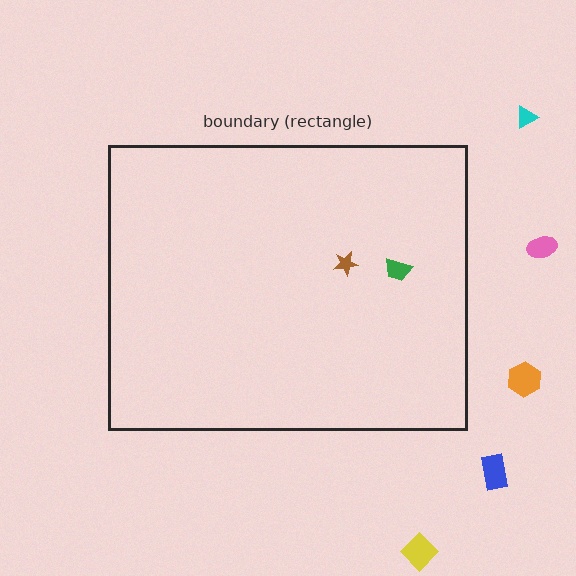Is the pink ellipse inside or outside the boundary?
Outside.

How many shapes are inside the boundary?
2 inside, 5 outside.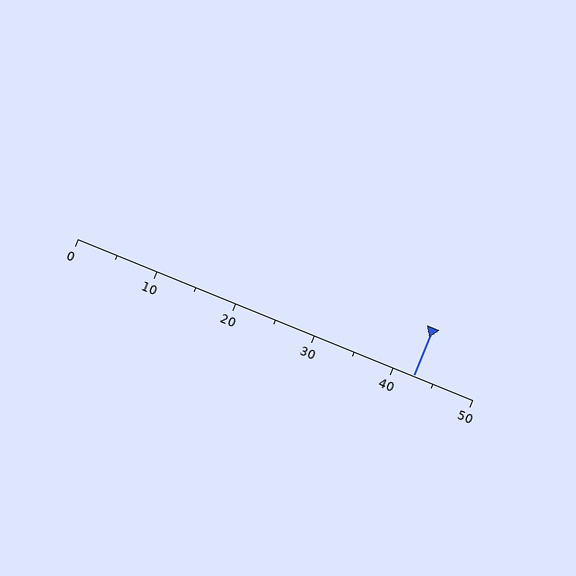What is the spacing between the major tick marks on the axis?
The major ticks are spaced 10 apart.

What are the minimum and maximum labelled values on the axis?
The axis runs from 0 to 50.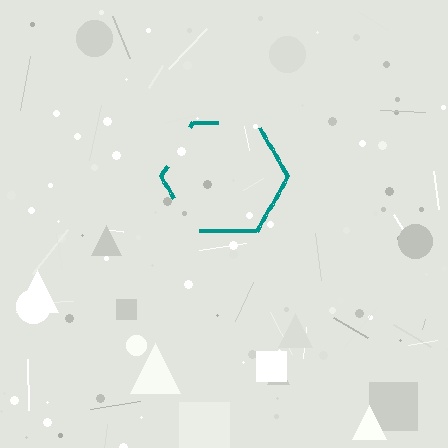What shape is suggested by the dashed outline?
The dashed outline suggests a hexagon.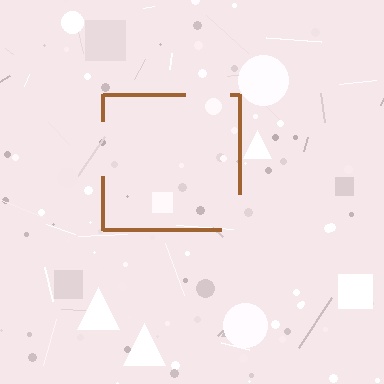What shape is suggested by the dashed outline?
The dashed outline suggests a square.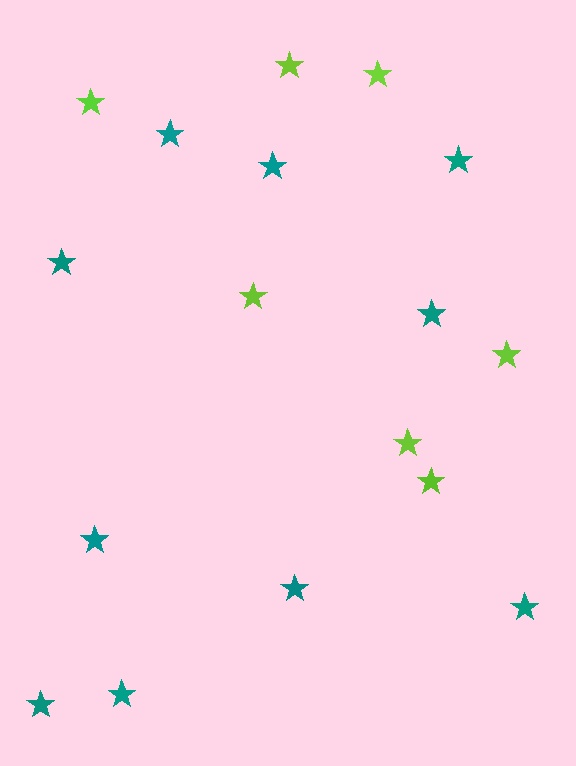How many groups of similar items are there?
There are 2 groups: one group of teal stars (10) and one group of lime stars (7).